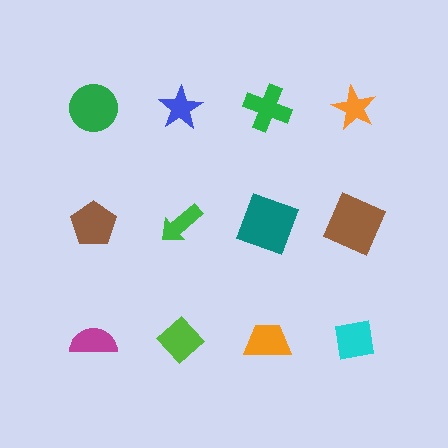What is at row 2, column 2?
A green arrow.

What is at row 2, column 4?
A brown square.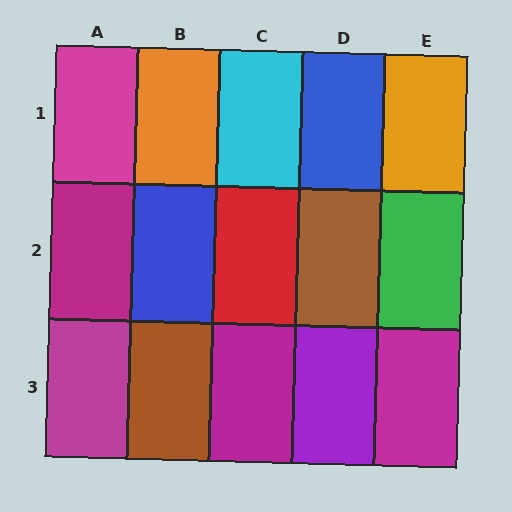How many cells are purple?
1 cell is purple.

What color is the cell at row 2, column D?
Brown.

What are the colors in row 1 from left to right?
Magenta, orange, cyan, blue, orange.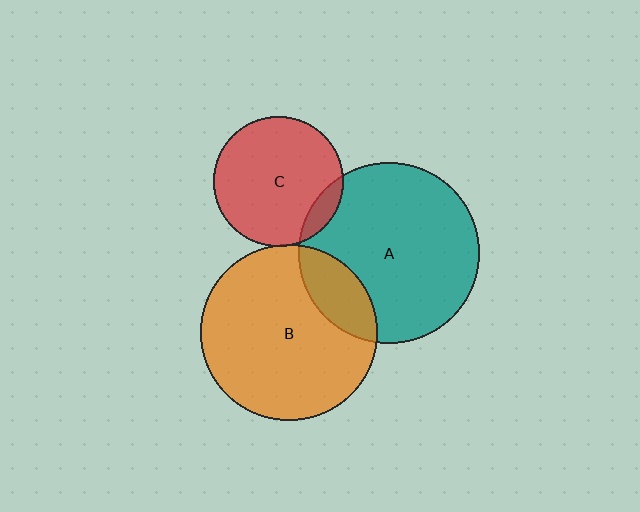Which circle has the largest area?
Circle A (teal).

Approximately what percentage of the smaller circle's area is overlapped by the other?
Approximately 20%.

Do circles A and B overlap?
Yes.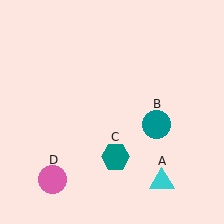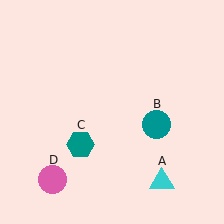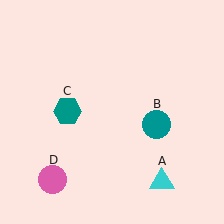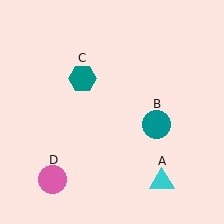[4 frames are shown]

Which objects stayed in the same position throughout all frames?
Cyan triangle (object A) and teal circle (object B) and pink circle (object D) remained stationary.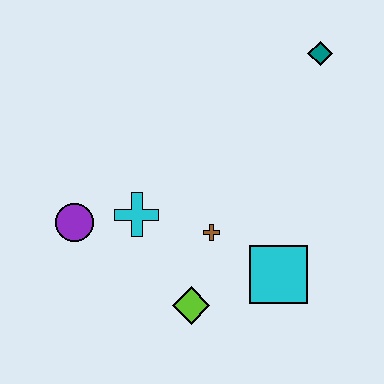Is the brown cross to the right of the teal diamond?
No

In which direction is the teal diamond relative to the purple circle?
The teal diamond is to the right of the purple circle.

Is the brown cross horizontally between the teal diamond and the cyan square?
No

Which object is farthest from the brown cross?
The teal diamond is farthest from the brown cross.